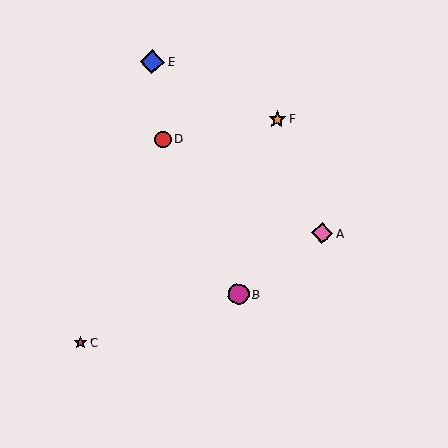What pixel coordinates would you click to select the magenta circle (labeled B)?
Click at (239, 294) to select the magenta circle B.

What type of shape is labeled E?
Shape E is a blue diamond.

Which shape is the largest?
The blue diamond (labeled E) is the largest.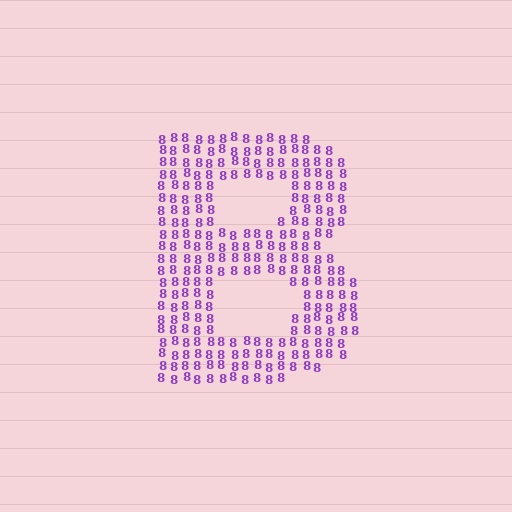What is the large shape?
The large shape is the letter B.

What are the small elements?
The small elements are digit 8's.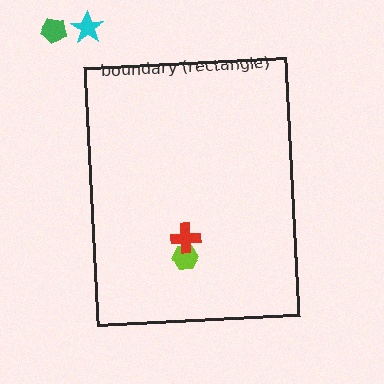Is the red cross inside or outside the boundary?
Inside.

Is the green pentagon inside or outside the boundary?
Outside.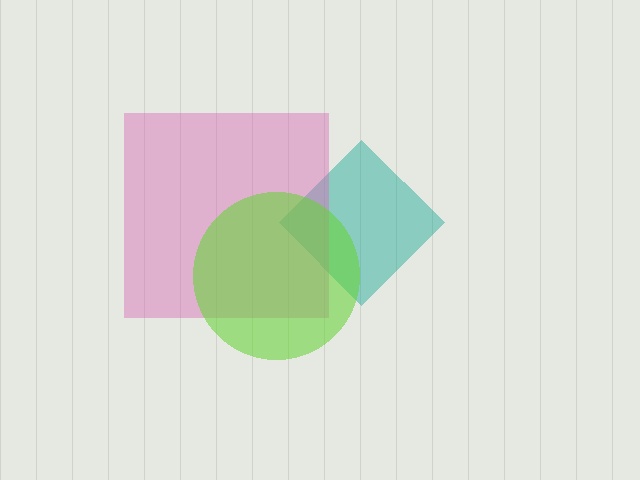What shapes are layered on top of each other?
The layered shapes are: a teal diamond, a pink square, a lime circle.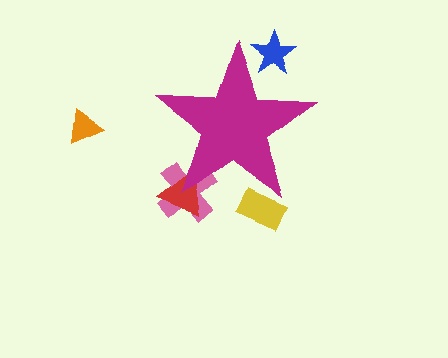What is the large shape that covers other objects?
A magenta star.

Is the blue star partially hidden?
Yes, the blue star is partially hidden behind the magenta star.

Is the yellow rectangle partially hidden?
Yes, the yellow rectangle is partially hidden behind the magenta star.